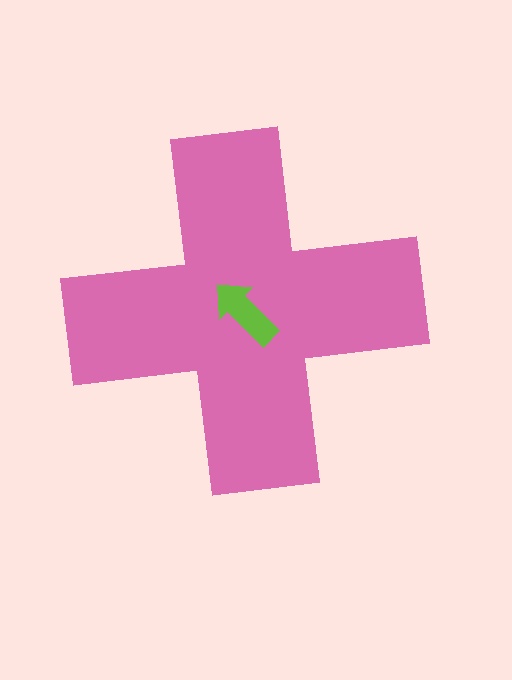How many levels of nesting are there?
2.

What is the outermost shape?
The pink cross.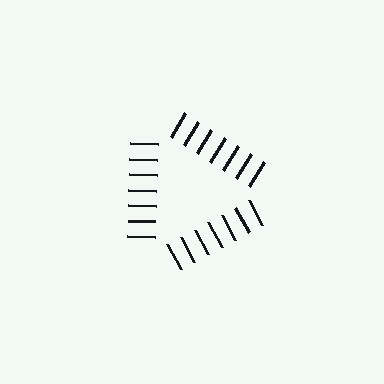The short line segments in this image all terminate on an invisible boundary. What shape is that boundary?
An illusory triangle — the line segments terminate on its edges but no continuous stroke is drawn.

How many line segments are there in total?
21 — 7 along each of the 3 edges.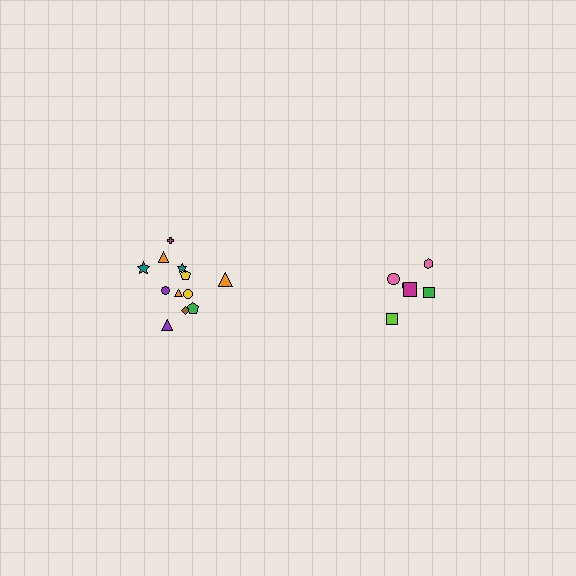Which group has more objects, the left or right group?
The left group.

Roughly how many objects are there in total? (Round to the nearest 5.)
Roughly 20 objects in total.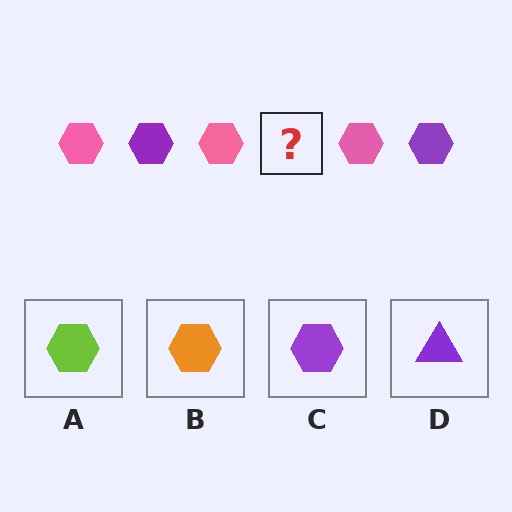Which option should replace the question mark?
Option C.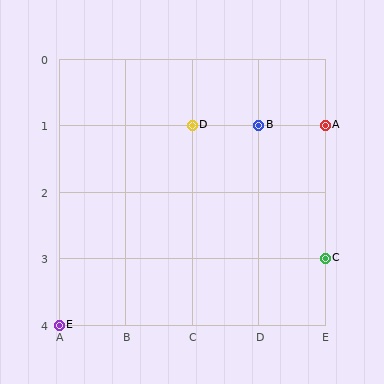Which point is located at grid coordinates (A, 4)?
Point E is at (A, 4).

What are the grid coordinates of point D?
Point D is at grid coordinates (C, 1).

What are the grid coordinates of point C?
Point C is at grid coordinates (E, 3).